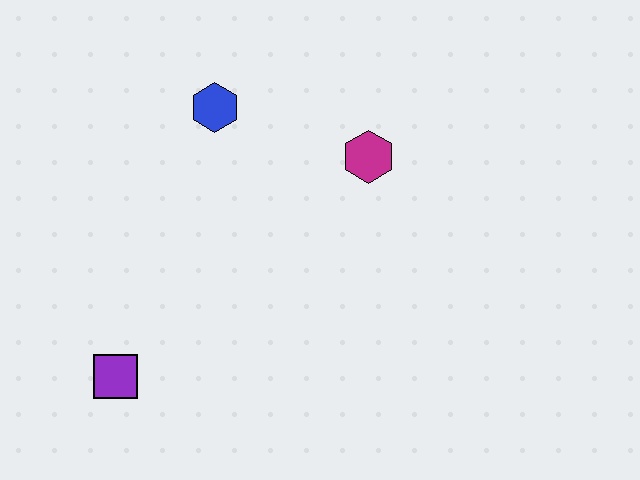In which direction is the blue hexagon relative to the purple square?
The blue hexagon is above the purple square.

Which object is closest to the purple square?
The blue hexagon is closest to the purple square.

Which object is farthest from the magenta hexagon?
The purple square is farthest from the magenta hexagon.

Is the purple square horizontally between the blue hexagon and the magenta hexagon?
No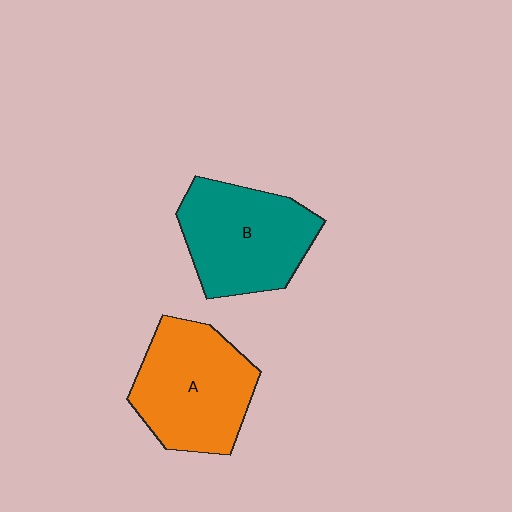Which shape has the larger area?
Shape A (orange).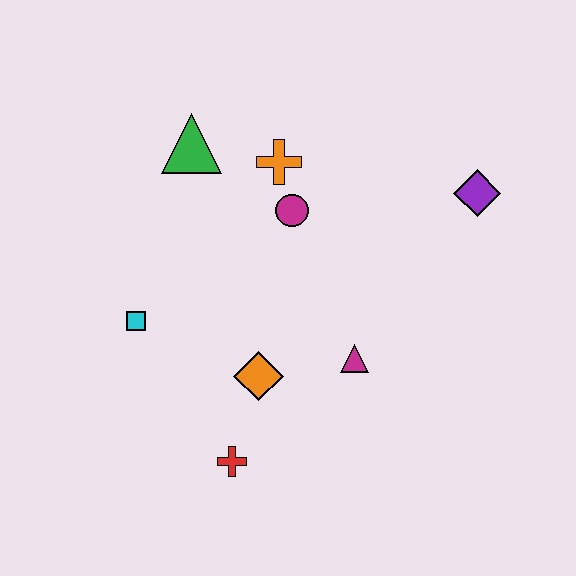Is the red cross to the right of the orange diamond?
No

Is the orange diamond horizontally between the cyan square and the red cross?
No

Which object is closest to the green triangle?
The orange cross is closest to the green triangle.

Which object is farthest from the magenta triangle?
The green triangle is farthest from the magenta triangle.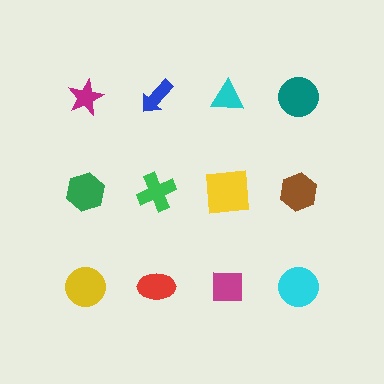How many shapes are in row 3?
4 shapes.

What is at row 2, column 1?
A green hexagon.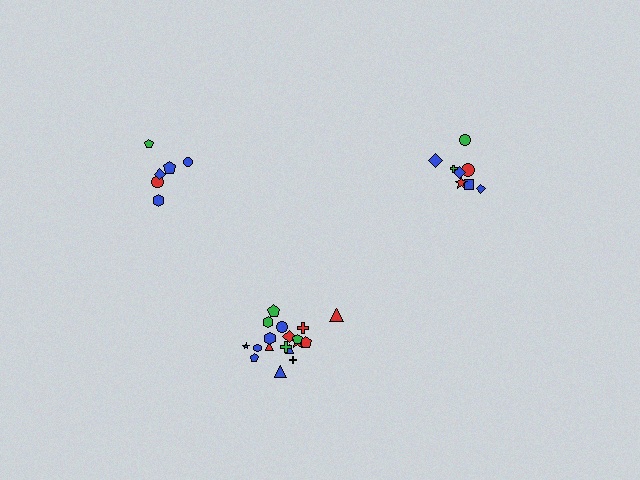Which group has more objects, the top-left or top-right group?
The top-right group.